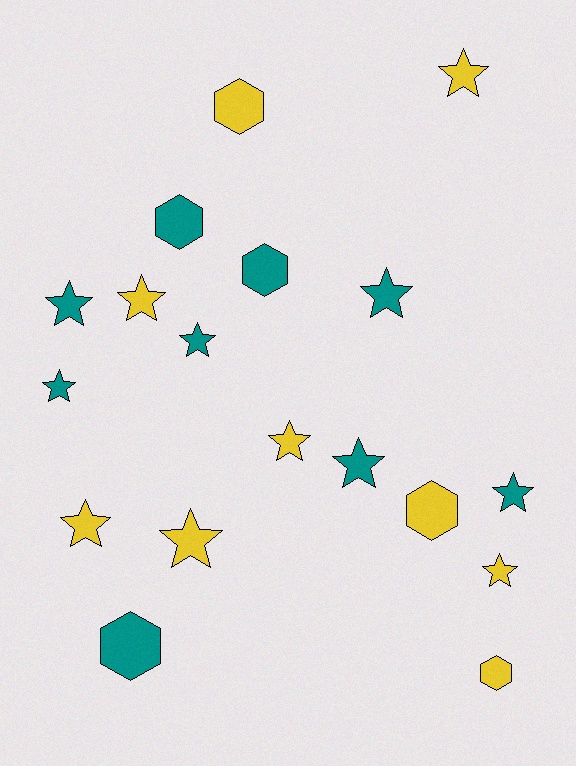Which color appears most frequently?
Teal, with 9 objects.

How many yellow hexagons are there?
There are 3 yellow hexagons.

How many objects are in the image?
There are 18 objects.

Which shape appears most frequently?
Star, with 12 objects.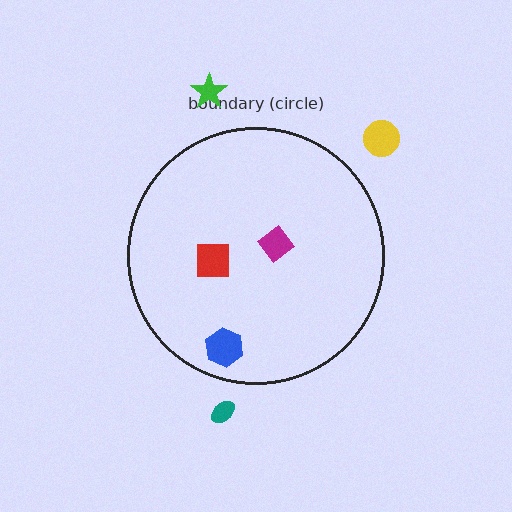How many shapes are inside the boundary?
3 inside, 3 outside.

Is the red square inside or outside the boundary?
Inside.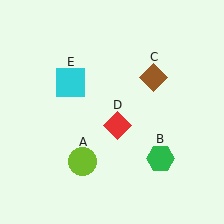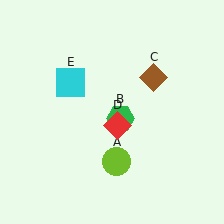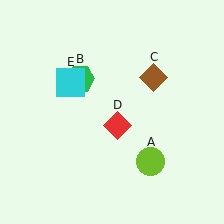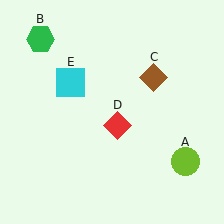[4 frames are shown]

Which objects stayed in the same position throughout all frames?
Brown diamond (object C) and red diamond (object D) and cyan square (object E) remained stationary.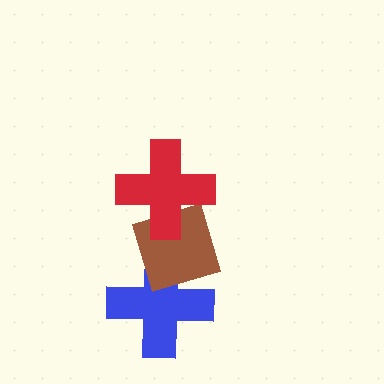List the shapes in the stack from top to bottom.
From top to bottom: the red cross, the brown diamond, the blue cross.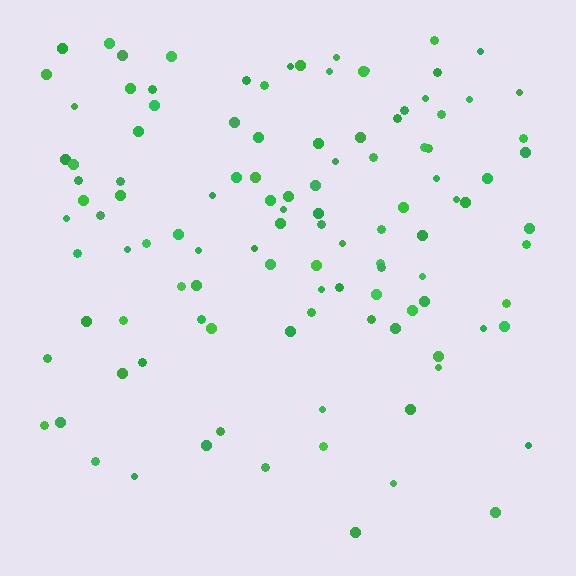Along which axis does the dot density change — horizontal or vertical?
Vertical.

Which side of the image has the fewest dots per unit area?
The bottom.